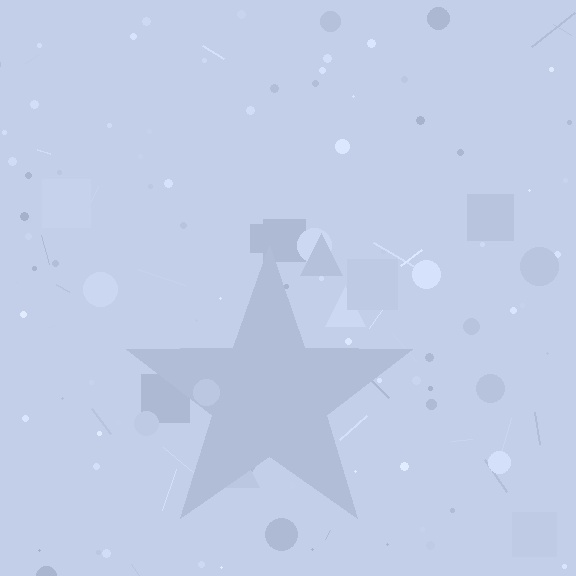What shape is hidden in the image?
A star is hidden in the image.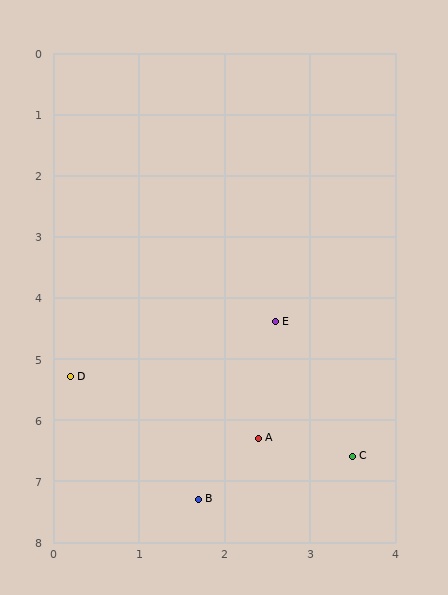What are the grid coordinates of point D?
Point D is at approximately (0.2, 5.3).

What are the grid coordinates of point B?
Point B is at approximately (1.7, 7.3).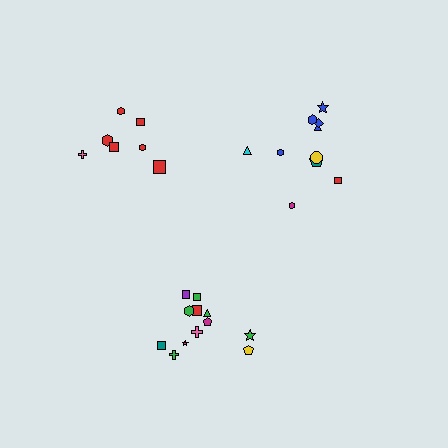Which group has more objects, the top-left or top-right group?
The top-right group.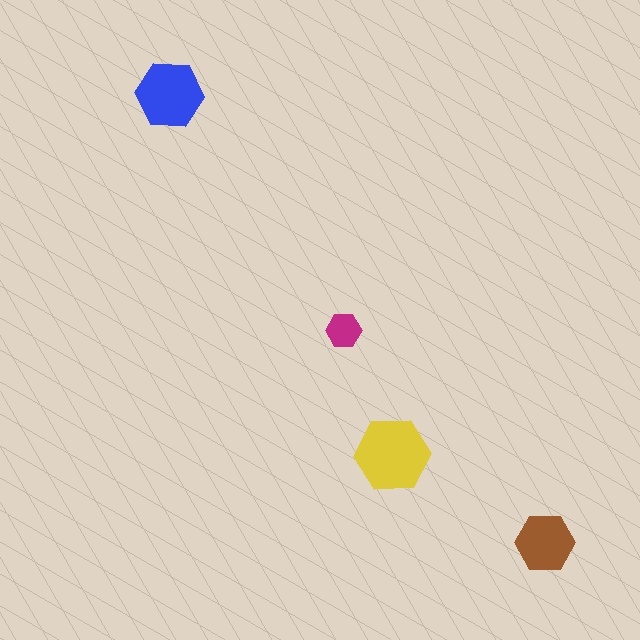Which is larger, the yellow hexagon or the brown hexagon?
The yellow one.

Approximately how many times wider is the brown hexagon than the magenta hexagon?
About 1.5 times wider.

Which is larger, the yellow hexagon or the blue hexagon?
The yellow one.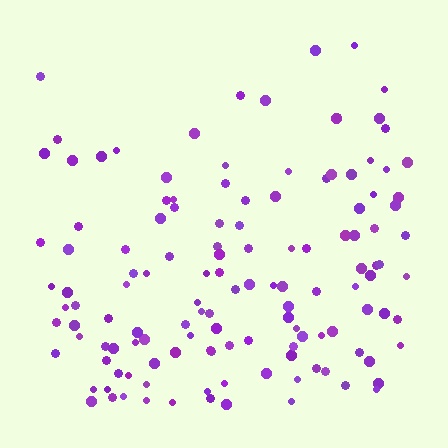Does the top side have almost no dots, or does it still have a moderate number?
Still a moderate number, just noticeably fewer than the bottom.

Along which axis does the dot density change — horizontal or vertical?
Vertical.